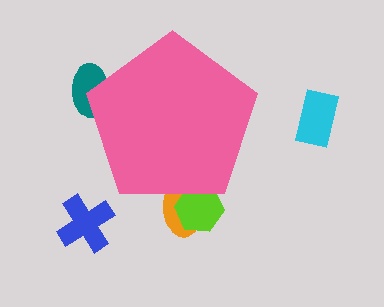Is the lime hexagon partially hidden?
Yes, the lime hexagon is partially hidden behind the pink pentagon.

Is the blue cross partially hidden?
No, the blue cross is fully visible.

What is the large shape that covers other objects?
A pink pentagon.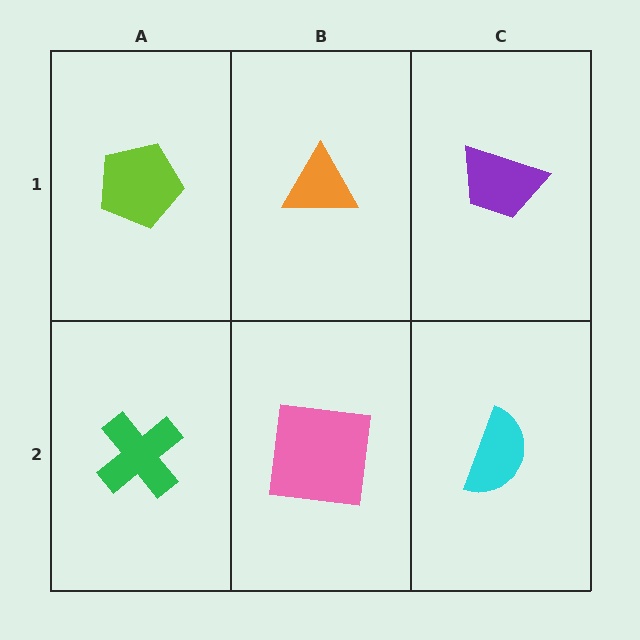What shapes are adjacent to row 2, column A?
A lime pentagon (row 1, column A), a pink square (row 2, column B).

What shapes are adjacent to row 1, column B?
A pink square (row 2, column B), a lime pentagon (row 1, column A), a purple trapezoid (row 1, column C).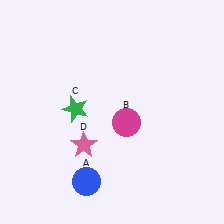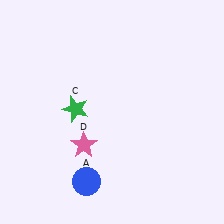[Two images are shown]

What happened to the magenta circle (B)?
The magenta circle (B) was removed in Image 2. It was in the bottom-right area of Image 1.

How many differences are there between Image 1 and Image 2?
There is 1 difference between the two images.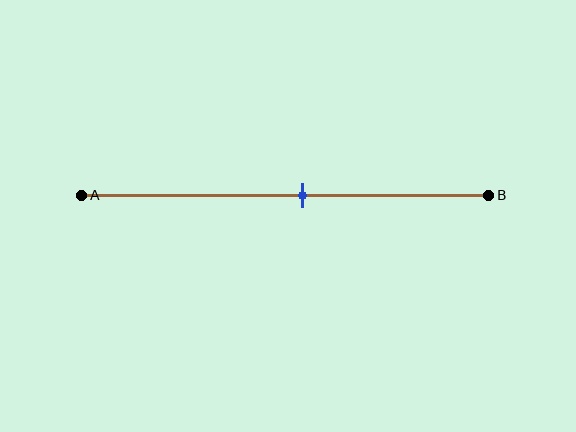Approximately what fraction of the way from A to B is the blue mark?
The blue mark is approximately 55% of the way from A to B.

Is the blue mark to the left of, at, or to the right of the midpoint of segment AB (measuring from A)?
The blue mark is to the right of the midpoint of segment AB.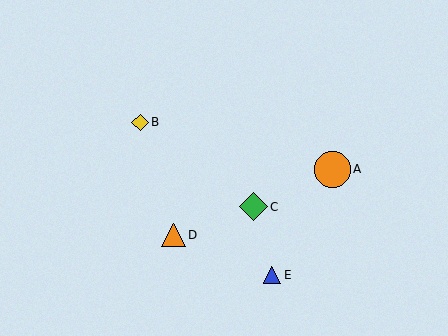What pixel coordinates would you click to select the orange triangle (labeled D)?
Click at (173, 235) to select the orange triangle D.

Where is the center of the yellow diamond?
The center of the yellow diamond is at (140, 122).